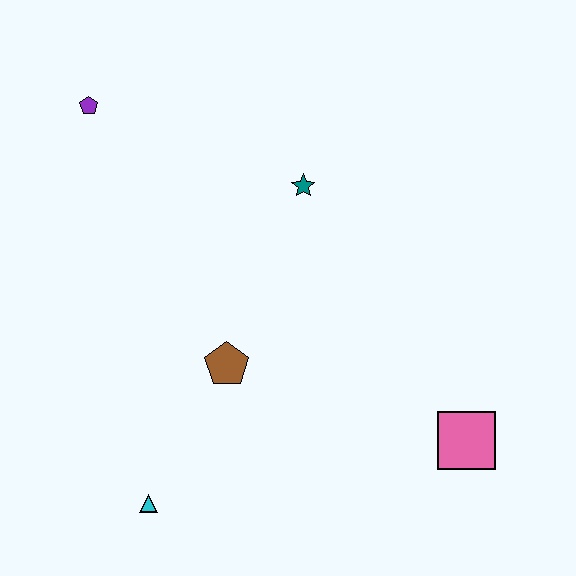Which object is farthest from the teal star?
The cyan triangle is farthest from the teal star.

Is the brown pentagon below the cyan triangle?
No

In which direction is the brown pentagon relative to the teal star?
The brown pentagon is below the teal star.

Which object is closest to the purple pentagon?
The teal star is closest to the purple pentagon.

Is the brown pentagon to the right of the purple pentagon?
Yes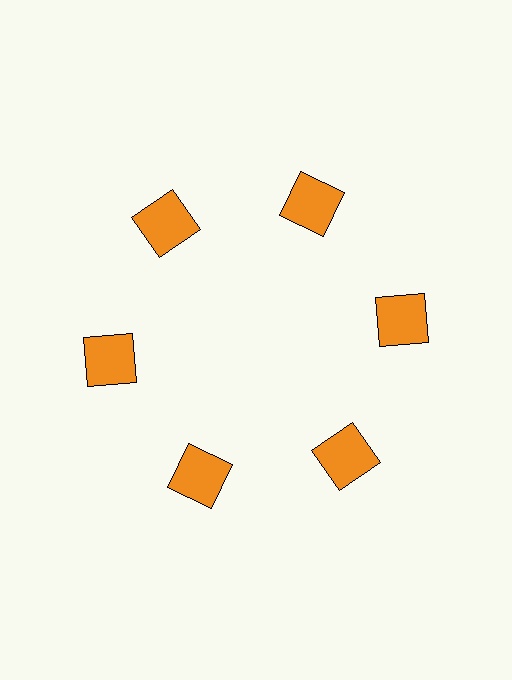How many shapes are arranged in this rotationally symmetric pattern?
There are 6 shapes, arranged in 6 groups of 1.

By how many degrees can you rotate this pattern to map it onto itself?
The pattern maps onto itself every 60 degrees of rotation.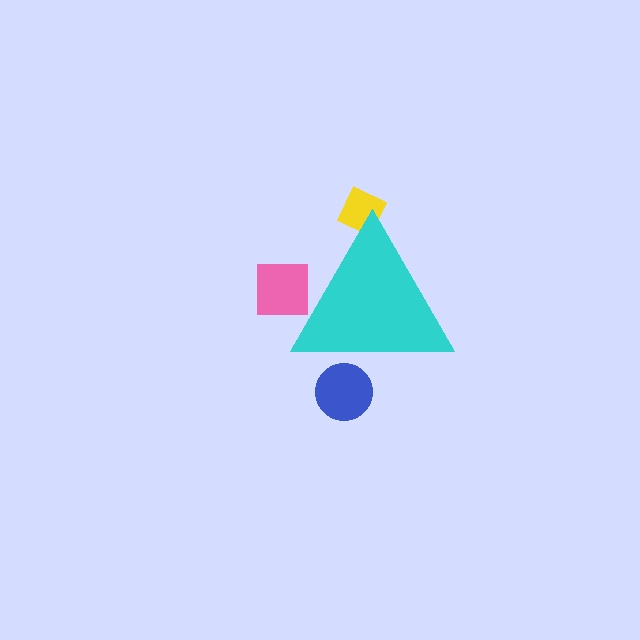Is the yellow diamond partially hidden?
Yes, the yellow diamond is partially hidden behind the cyan triangle.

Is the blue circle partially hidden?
Yes, the blue circle is partially hidden behind the cyan triangle.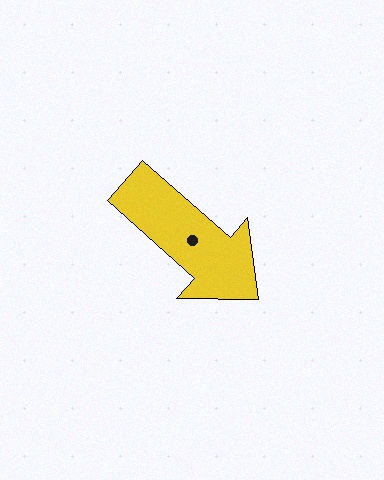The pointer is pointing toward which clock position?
Roughly 4 o'clock.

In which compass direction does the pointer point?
Southeast.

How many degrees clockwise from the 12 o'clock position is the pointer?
Approximately 132 degrees.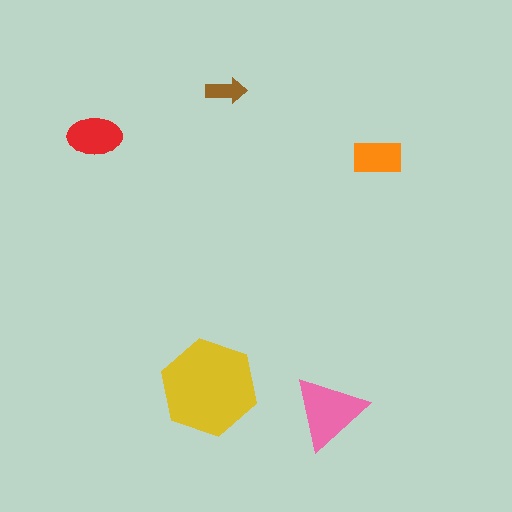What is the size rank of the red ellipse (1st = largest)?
3rd.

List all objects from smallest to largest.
The brown arrow, the orange rectangle, the red ellipse, the pink triangle, the yellow hexagon.